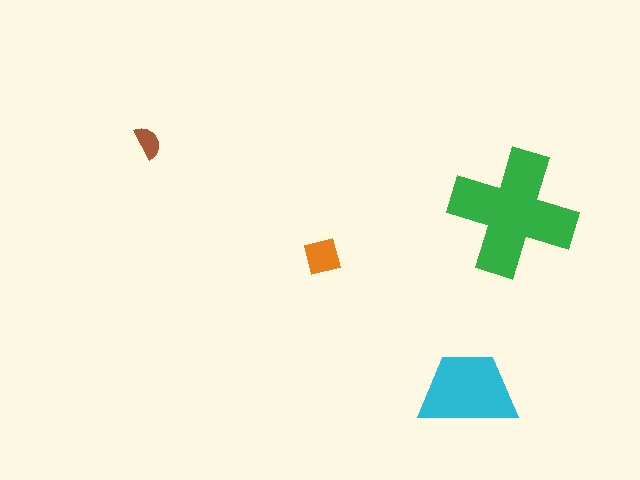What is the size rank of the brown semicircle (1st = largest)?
4th.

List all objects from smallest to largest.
The brown semicircle, the orange square, the cyan trapezoid, the green cross.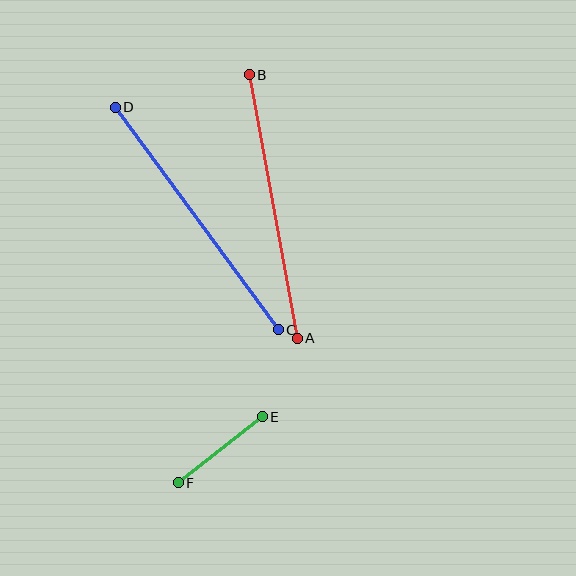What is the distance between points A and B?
The distance is approximately 268 pixels.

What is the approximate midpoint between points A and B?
The midpoint is at approximately (273, 206) pixels.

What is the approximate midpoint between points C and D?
The midpoint is at approximately (197, 219) pixels.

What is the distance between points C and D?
The distance is approximately 276 pixels.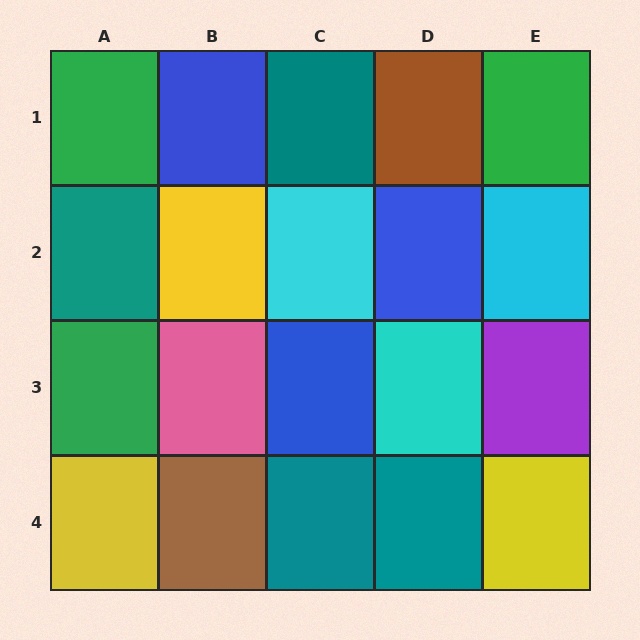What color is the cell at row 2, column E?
Cyan.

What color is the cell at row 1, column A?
Green.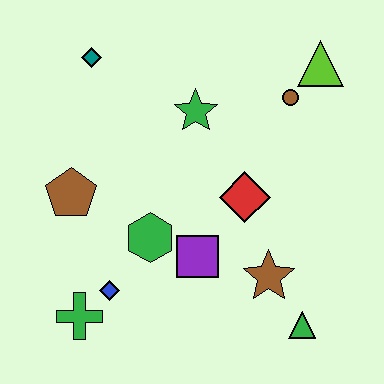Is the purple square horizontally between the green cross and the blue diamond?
No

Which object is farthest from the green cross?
The lime triangle is farthest from the green cross.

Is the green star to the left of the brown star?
Yes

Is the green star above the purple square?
Yes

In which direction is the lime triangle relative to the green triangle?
The lime triangle is above the green triangle.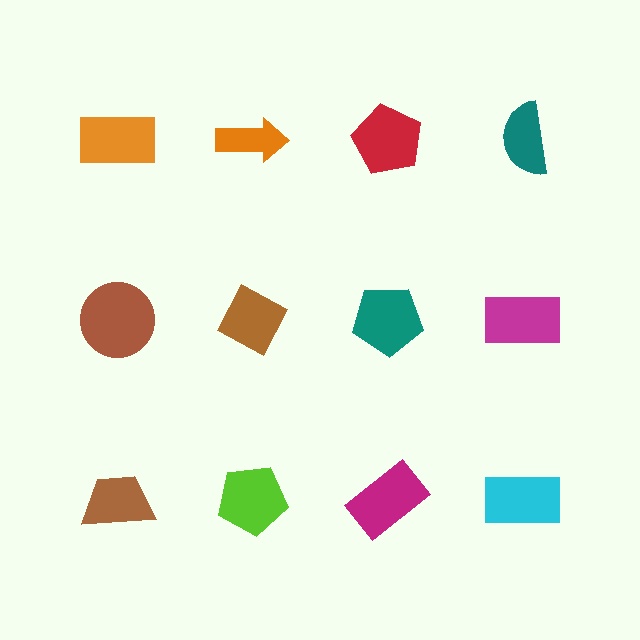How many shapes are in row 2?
4 shapes.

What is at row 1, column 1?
An orange rectangle.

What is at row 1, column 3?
A red pentagon.